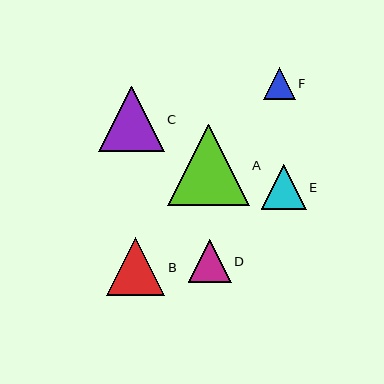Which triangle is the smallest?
Triangle F is the smallest with a size of approximately 32 pixels.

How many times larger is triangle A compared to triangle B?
Triangle A is approximately 1.4 times the size of triangle B.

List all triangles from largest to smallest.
From largest to smallest: A, C, B, E, D, F.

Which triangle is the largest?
Triangle A is the largest with a size of approximately 82 pixels.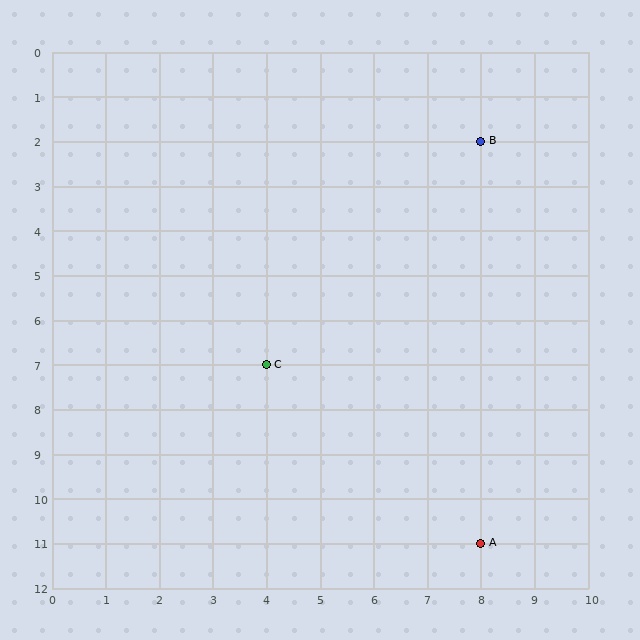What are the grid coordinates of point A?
Point A is at grid coordinates (8, 11).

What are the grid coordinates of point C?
Point C is at grid coordinates (4, 7).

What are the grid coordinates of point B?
Point B is at grid coordinates (8, 2).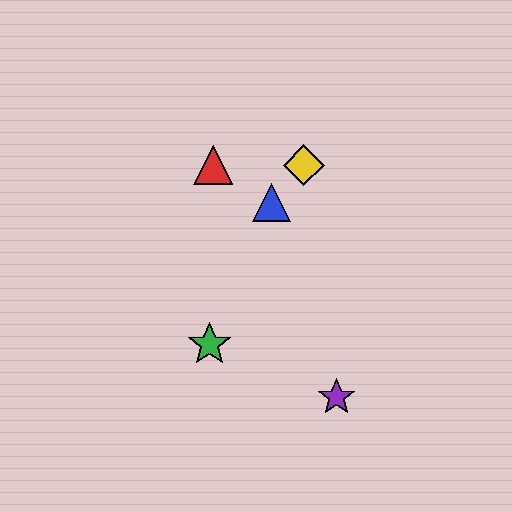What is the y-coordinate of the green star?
The green star is at y≈345.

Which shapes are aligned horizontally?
The red triangle, the yellow diamond are aligned horizontally.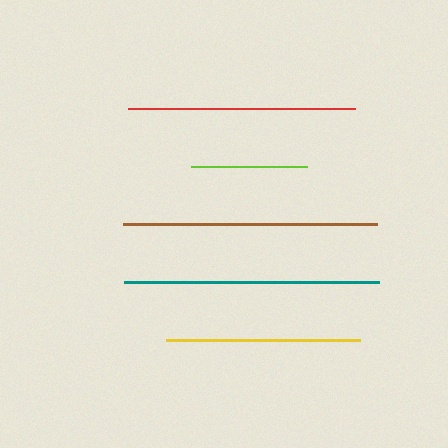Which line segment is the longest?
The teal line is the longest at approximately 255 pixels.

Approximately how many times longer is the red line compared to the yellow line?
The red line is approximately 1.2 times the length of the yellow line.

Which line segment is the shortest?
The lime line is the shortest at approximately 116 pixels.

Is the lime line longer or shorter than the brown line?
The brown line is longer than the lime line.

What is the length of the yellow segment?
The yellow segment is approximately 194 pixels long.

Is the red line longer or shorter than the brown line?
The brown line is longer than the red line.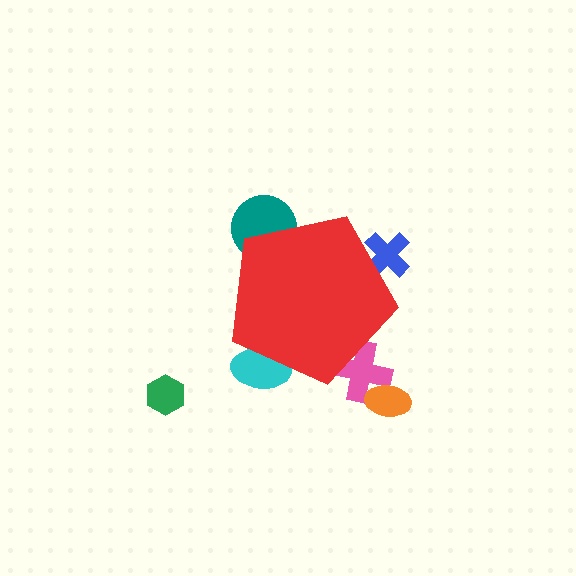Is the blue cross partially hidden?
Yes, the blue cross is partially hidden behind the red pentagon.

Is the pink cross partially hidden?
Yes, the pink cross is partially hidden behind the red pentagon.